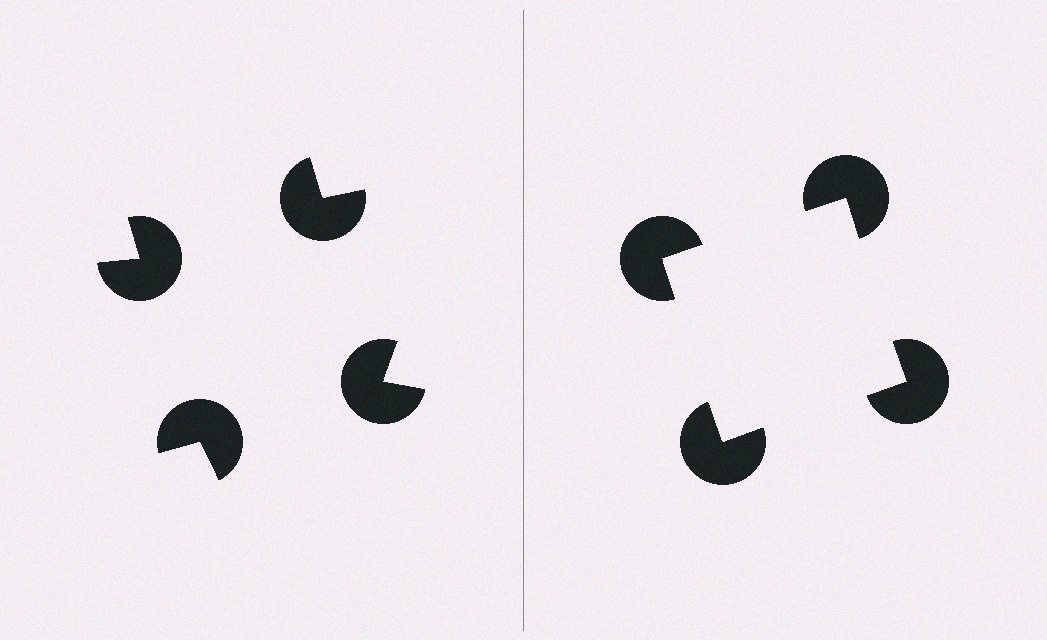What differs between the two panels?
The pac-man discs are positioned identically on both sides; only the wedge orientations differ. On the right they align to a square; on the left they are misaligned.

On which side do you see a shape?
An illusory square appears on the right side. On the left side the wedge cuts are rotated, so no coherent shape forms.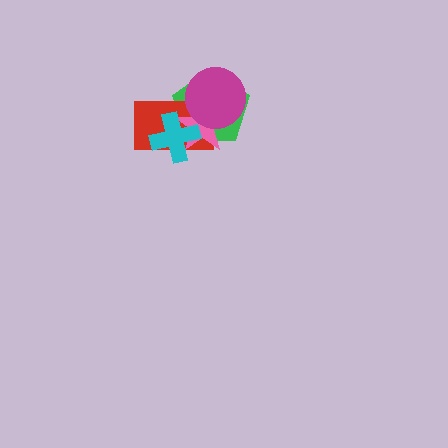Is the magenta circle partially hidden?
No, no other shape covers it.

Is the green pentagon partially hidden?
Yes, it is partially covered by another shape.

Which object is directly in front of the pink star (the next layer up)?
The cyan cross is directly in front of the pink star.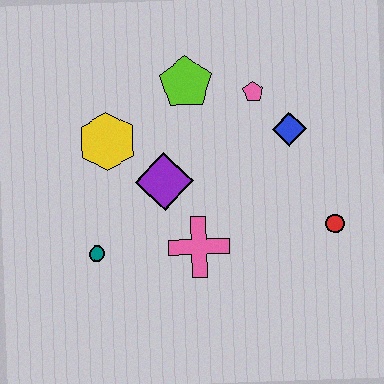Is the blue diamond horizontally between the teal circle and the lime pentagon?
No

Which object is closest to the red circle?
The blue diamond is closest to the red circle.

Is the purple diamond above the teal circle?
Yes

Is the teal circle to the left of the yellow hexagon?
Yes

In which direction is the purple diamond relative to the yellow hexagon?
The purple diamond is to the right of the yellow hexagon.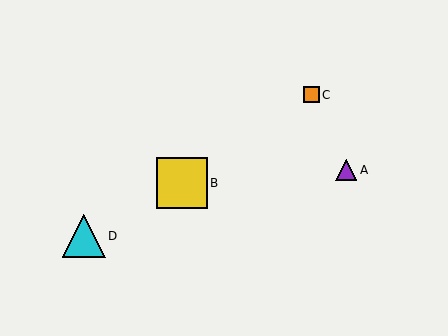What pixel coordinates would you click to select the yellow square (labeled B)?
Click at (182, 183) to select the yellow square B.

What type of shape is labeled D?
Shape D is a cyan triangle.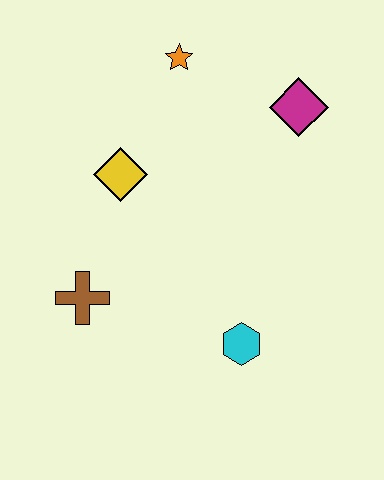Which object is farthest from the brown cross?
The magenta diamond is farthest from the brown cross.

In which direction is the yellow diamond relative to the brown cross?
The yellow diamond is above the brown cross.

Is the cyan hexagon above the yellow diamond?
No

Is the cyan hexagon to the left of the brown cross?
No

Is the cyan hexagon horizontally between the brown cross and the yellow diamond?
No